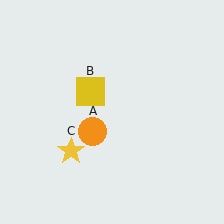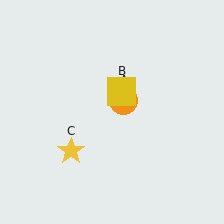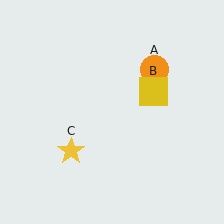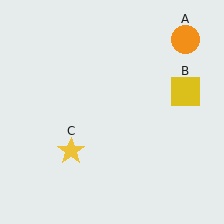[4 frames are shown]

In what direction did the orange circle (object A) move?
The orange circle (object A) moved up and to the right.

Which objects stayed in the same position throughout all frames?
Yellow star (object C) remained stationary.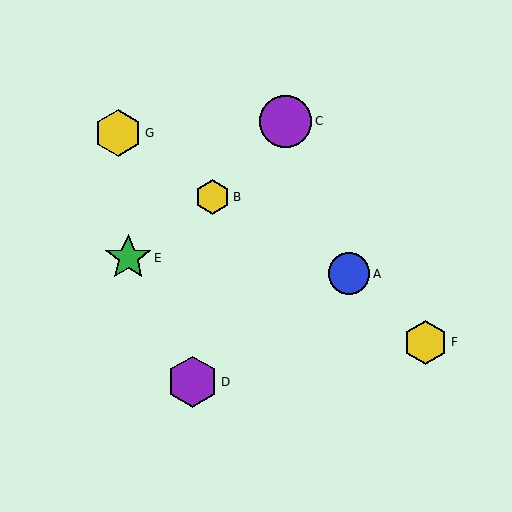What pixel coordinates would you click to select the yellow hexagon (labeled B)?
Click at (213, 197) to select the yellow hexagon B.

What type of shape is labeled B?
Shape B is a yellow hexagon.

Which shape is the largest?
The purple circle (labeled C) is the largest.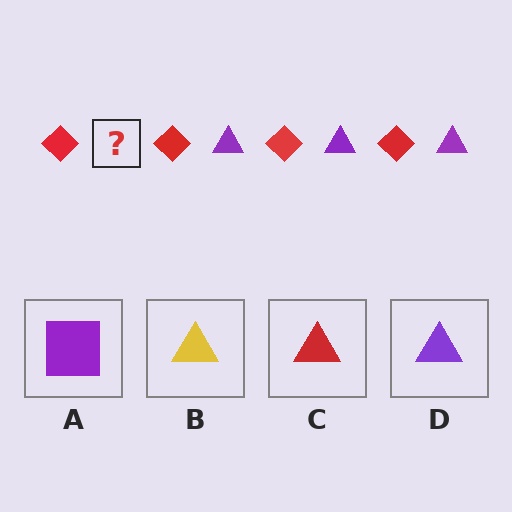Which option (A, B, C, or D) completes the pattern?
D.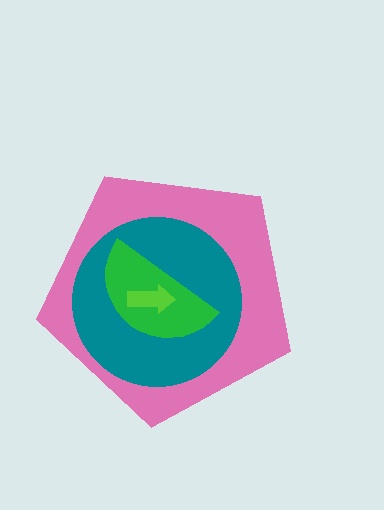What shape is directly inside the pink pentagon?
The teal circle.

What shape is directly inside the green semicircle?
The lime arrow.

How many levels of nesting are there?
4.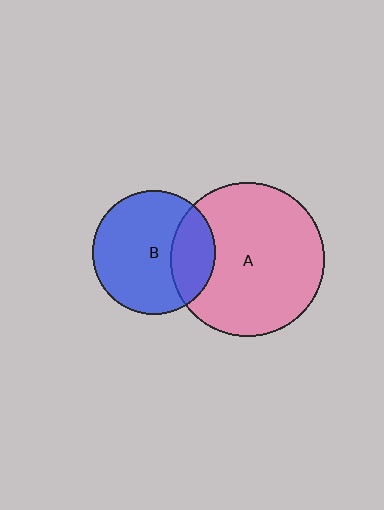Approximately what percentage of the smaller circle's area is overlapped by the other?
Approximately 25%.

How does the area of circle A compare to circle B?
Approximately 1.6 times.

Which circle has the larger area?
Circle A (pink).